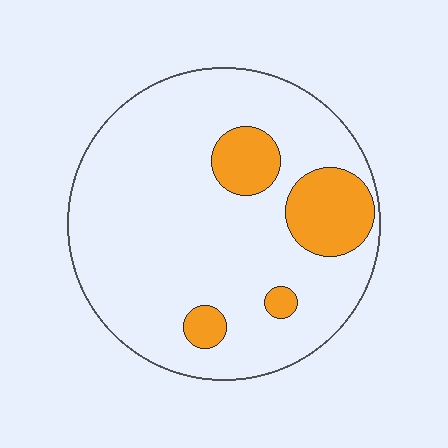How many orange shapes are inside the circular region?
4.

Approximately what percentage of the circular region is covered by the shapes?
Approximately 15%.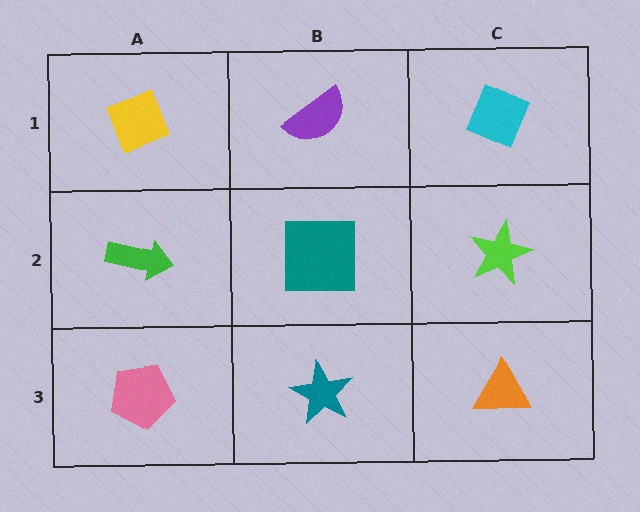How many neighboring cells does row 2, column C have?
3.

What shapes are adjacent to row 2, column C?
A cyan diamond (row 1, column C), an orange triangle (row 3, column C), a teal square (row 2, column B).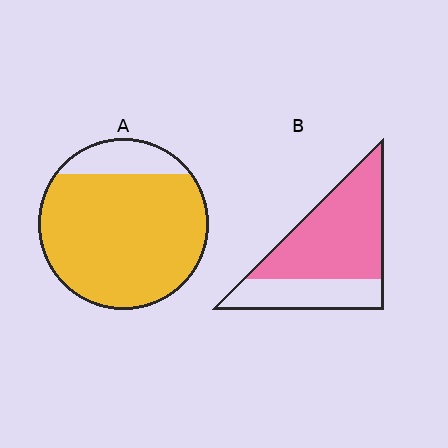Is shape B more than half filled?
Yes.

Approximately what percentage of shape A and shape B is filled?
A is approximately 85% and B is approximately 65%.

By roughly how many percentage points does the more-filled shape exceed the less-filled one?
By roughly 20 percentage points (A over B).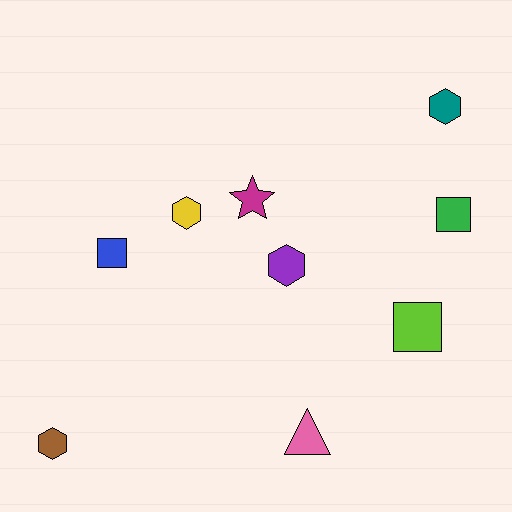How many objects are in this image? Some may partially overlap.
There are 9 objects.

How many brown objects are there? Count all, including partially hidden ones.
There is 1 brown object.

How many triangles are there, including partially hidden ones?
There is 1 triangle.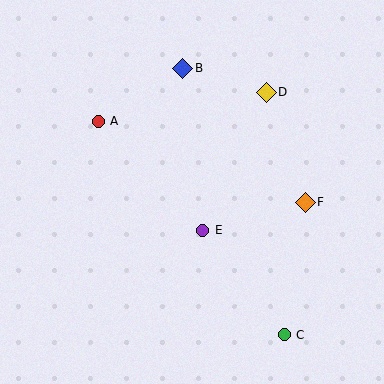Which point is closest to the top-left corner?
Point A is closest to the top-left corner.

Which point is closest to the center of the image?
Point E at (203, 230) is closest to the center.